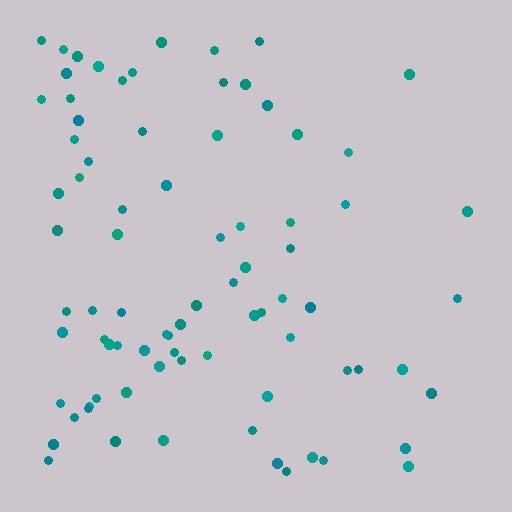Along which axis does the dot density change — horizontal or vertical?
Horizontal.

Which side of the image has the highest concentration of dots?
The left.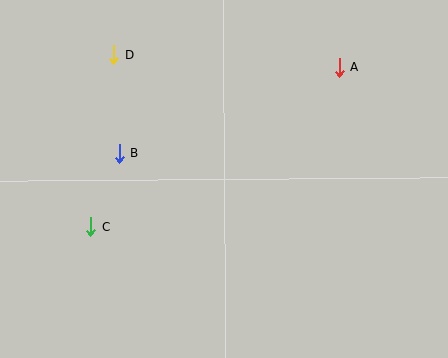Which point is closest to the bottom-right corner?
Point A is closest to the bottom-right corner.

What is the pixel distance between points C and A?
The distance between C and A is 295 pixels.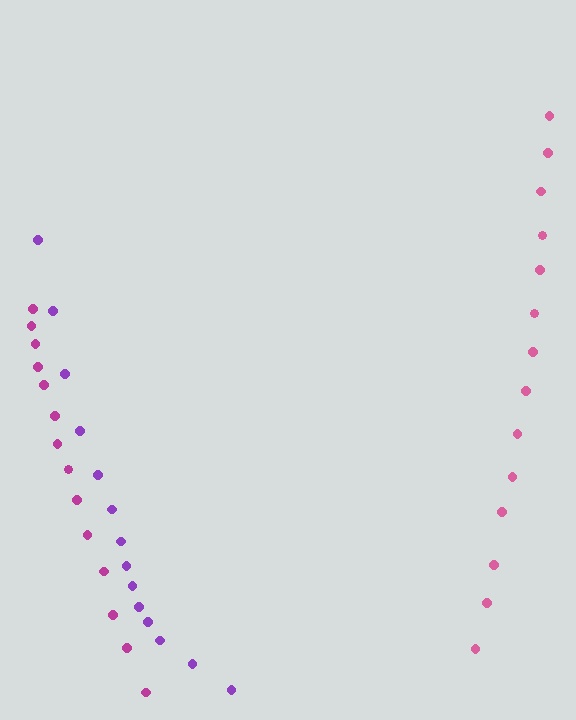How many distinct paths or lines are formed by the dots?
There are 3 distinct paths.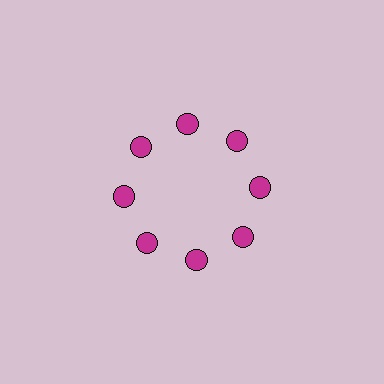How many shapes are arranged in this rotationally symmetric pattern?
There are 8 shapes, arranged in 8 groups of 1.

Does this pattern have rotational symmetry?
Yes, this pattern has 8-fold rotational symmetry. It looks the same after rotating 45 degrees around the center.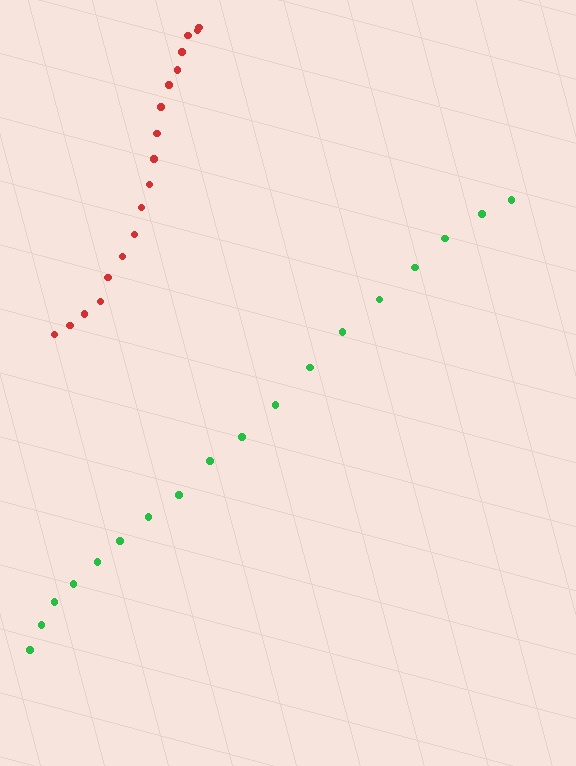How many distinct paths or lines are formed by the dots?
There are 2 distinct paths.